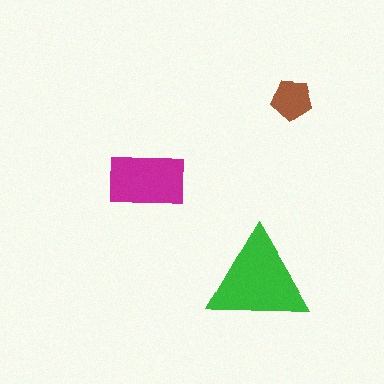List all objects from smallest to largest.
The brown pentagon, the magenta rectangle, the green triangle.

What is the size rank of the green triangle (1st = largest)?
1st.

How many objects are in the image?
There are 3 objects in the image.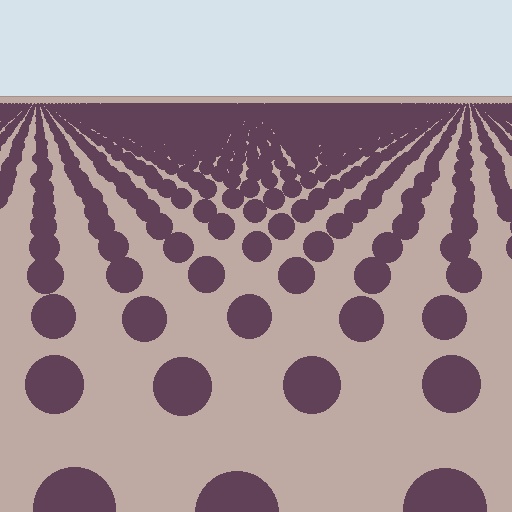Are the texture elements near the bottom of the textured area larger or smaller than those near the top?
Larger. Near the bottom, elements are closer to the viewer and appear at a bigger on-screen size.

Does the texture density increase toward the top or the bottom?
Density increases toward the top.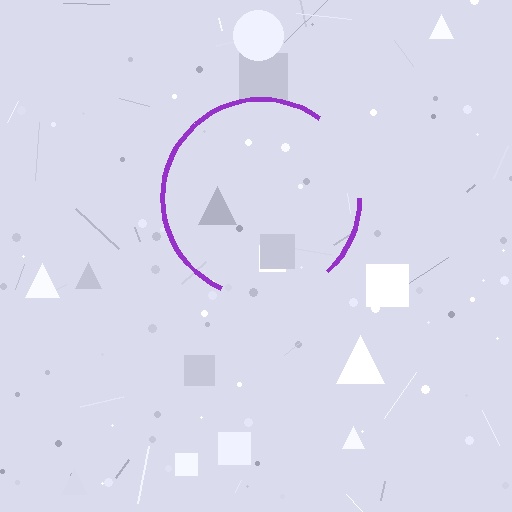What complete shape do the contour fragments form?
The contour fragments form a circle.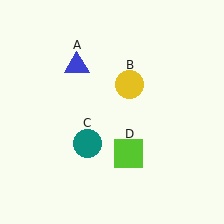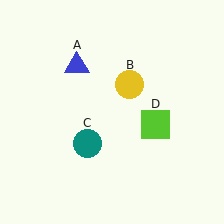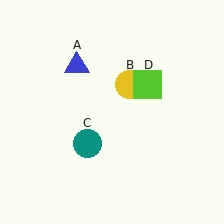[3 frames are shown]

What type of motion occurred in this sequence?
The lime square (object D) rotated counterclockwise around the center of the scene.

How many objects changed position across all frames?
1 object changed position: lime square (object D).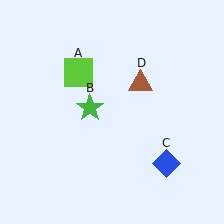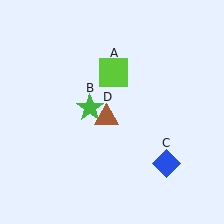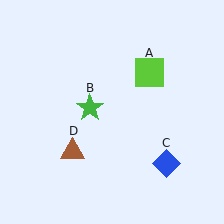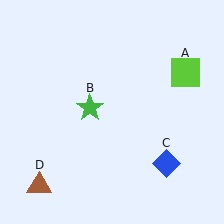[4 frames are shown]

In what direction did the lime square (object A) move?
The lime square (object A) moved right.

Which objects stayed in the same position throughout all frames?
Green star (object B) and blue diamond (object C) remained stationary.